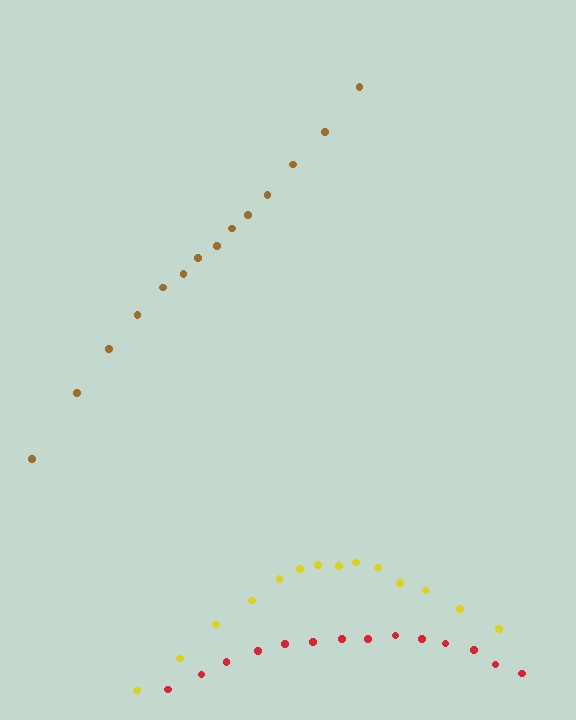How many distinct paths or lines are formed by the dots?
There are 3 distinct paths.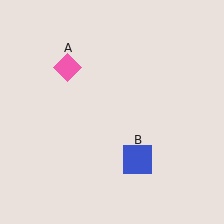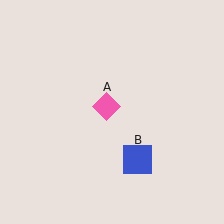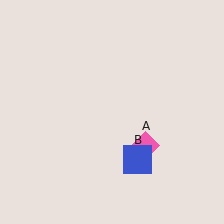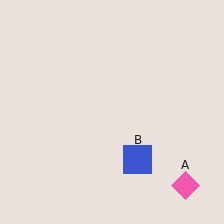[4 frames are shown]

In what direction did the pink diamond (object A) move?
The pink diamond (object A) moved down and to the right.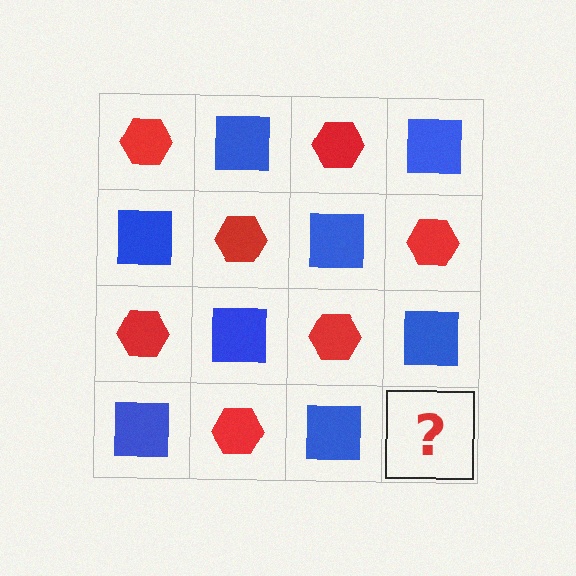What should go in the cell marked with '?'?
The missing cell should contain a red hexagon.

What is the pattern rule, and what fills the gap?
The rule is that it alternates red hexagon and blue square in a checkerboard pattern. The gap should be filled with a red hexagon.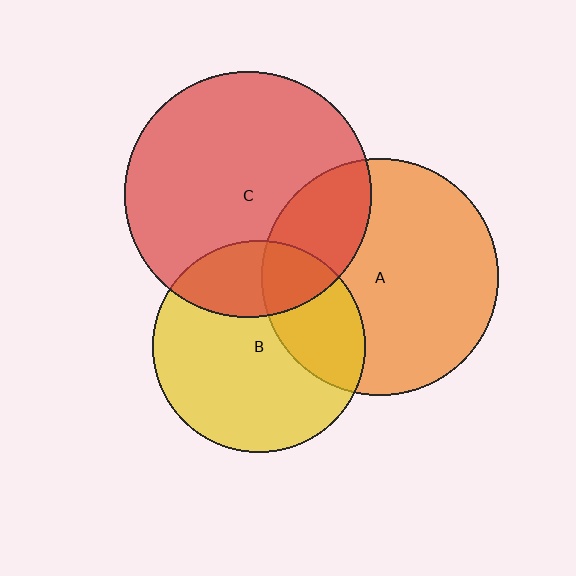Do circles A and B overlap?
Yes.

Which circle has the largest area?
Circle C (red).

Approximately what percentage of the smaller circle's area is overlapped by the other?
Approximately 30%.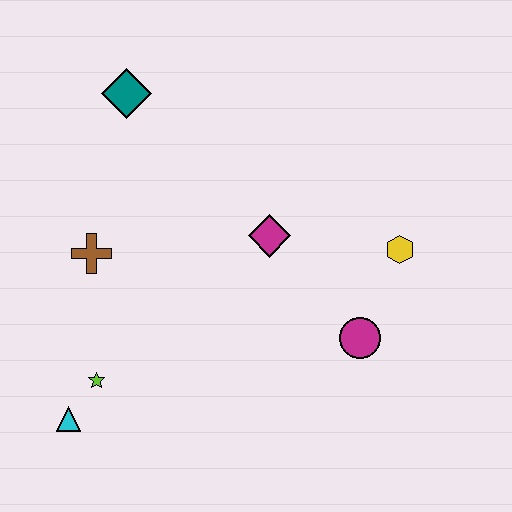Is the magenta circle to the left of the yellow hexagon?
Yes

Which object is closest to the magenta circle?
The yellow hexagon is closest to the magenta circle.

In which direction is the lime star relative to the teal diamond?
The lime star is below the teal diamond.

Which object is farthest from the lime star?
The yellow hexagon is farthest from the lime star.